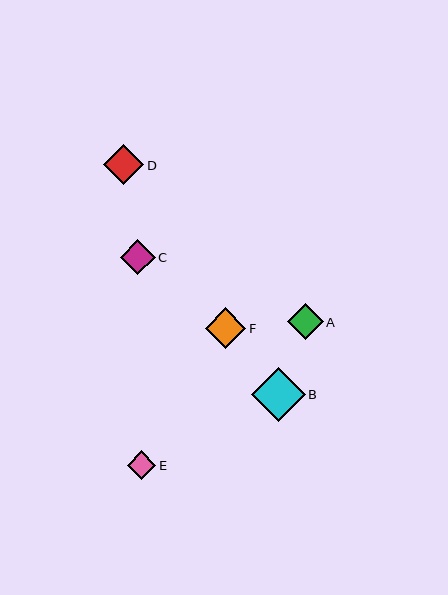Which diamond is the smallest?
Diamond E is the smallest with a size of approximately 29 pixels.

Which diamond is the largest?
Diamond B is the largest with a size of approximately 54 pixels.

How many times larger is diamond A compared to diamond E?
Diamond A is approximately 1.2 times the size of diamond E.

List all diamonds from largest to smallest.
From largest to smallest: B, F, D, A, C, E.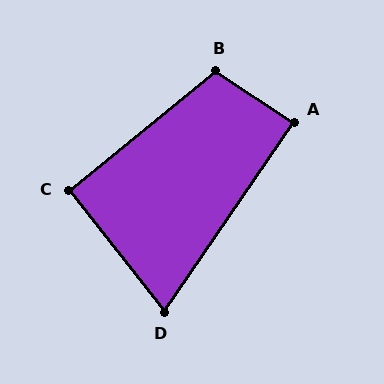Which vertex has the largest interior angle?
B, at approximately 107 degrees.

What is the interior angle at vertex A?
Approximately 89 degrees (approximately right).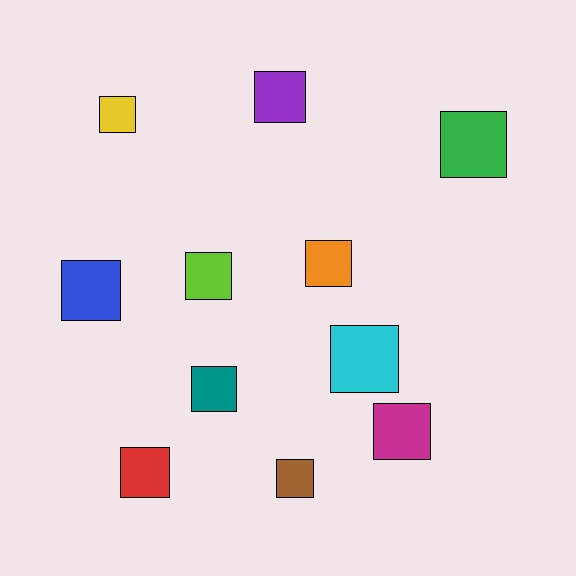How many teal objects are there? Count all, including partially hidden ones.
There is 1 teal object.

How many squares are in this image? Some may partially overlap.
There are 11 squares.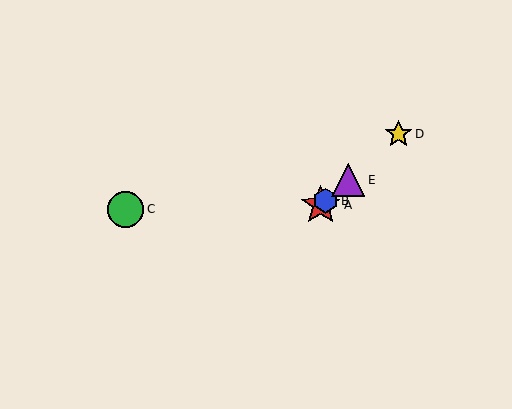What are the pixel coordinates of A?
Object A is at (321, 205).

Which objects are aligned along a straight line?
Objects A, B, D, E are aligned along a straight line.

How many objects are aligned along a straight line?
4 objects (A, B, D, E) are aligned along a straight line.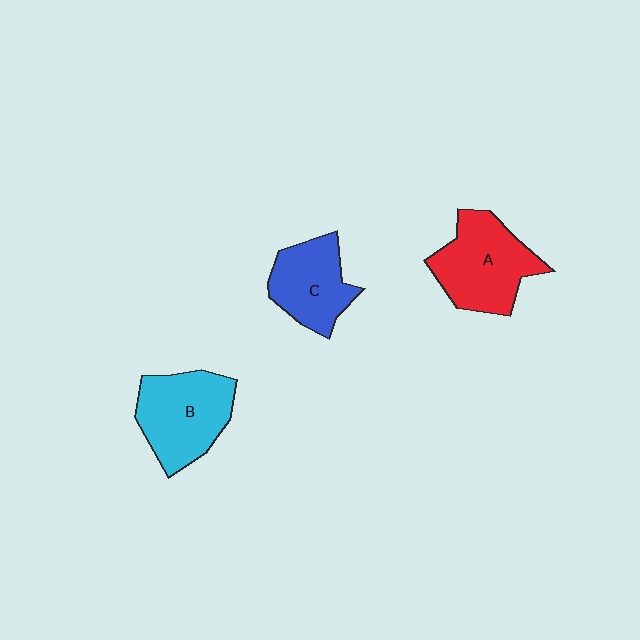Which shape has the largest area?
Shape A (red).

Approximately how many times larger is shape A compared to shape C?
Approximately 1.3 times.